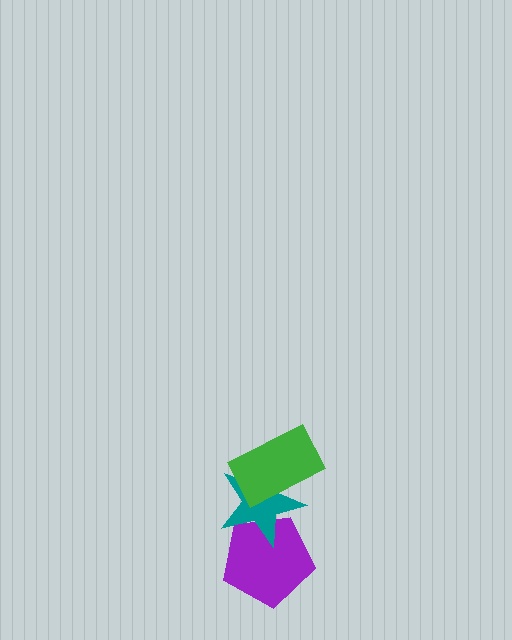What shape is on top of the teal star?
The green rectangle is on top of the teal star.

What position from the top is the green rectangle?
The green rectangle is 1st from the top.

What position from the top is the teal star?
The teal star is 2nd from the top.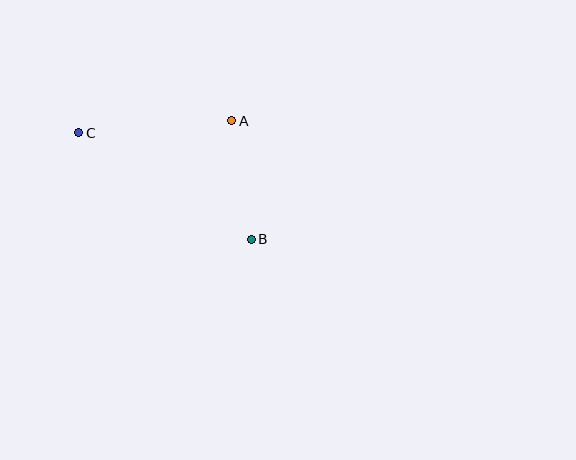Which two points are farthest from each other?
Points B and C are farthest from each other.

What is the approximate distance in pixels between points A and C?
The distance between A and C is approximately 154 pixels.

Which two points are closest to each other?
Points A and B are closest to each other.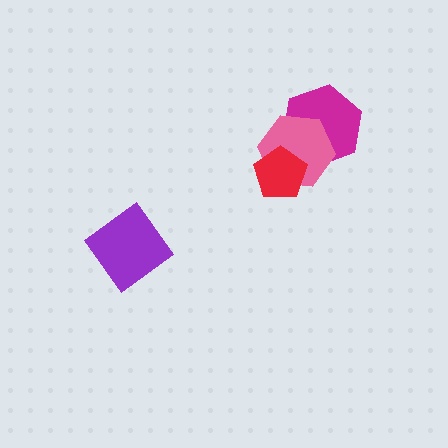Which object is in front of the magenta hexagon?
The pink hexagon is in front of the magenta hexagon.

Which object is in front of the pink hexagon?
The red pentagon is in front of the pink hexagon.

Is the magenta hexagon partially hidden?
Yes, it is partially covered by another shape.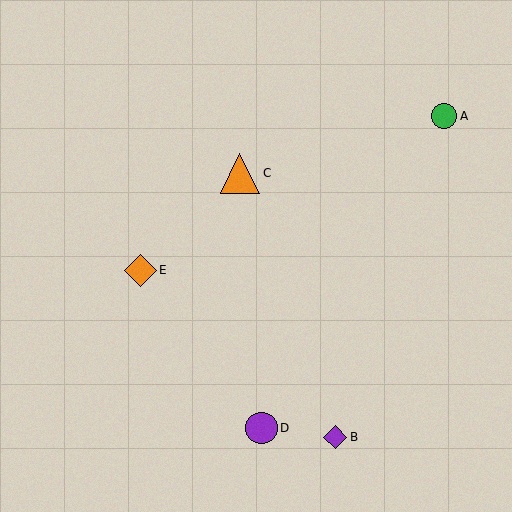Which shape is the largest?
The orange triangle (labeled C) is the largest.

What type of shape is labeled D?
Shape D is a purple circle.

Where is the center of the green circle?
The center of the green circle is at (444, 116).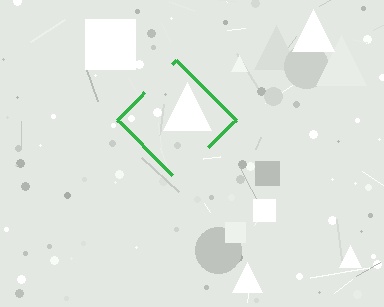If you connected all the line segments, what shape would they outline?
They would outline a diamond.